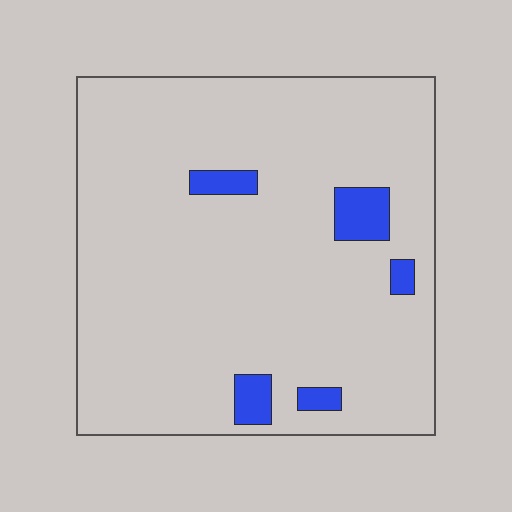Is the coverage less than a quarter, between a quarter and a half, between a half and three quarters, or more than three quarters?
Less than a quarter.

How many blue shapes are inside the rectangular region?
5.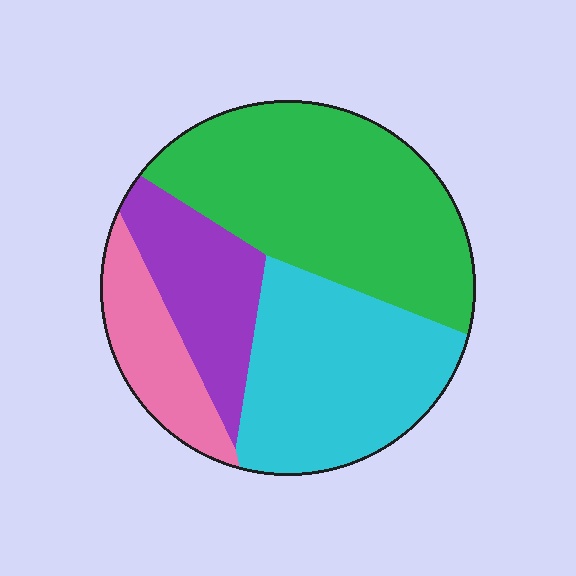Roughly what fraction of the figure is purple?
Purple takes up less than a quarter of the figure.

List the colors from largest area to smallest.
From largest to smallest: green, cyan, purple, pink.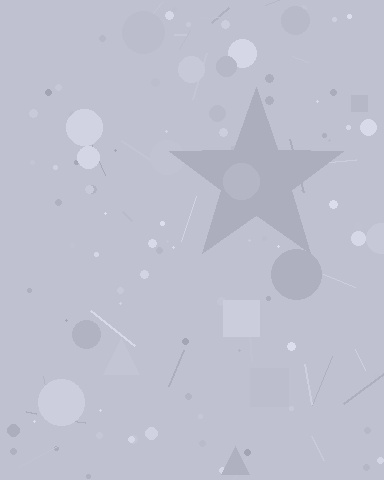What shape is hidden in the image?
A star is hidden in the image.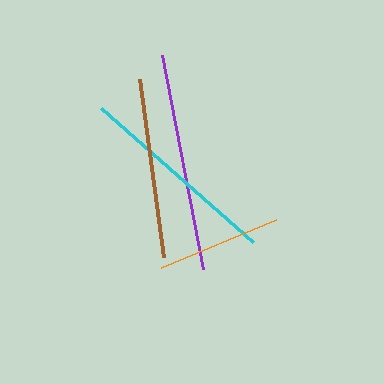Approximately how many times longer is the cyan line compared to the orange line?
The cyan line is approximately 1.6 times the length of the orange line.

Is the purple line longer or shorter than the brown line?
The purple line is longer than the brown line.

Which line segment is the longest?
The purple line is the longest at approximately 218 pixels.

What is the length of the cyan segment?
The cyan segment is approximately 202 pixels long.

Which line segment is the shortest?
The orange line is the shortest at approximately 124 pixels.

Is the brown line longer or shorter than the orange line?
The brown line is longer than the orange line.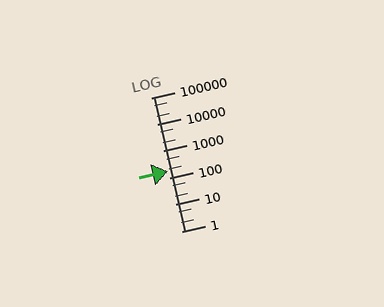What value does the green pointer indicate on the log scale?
The pointer indicates approximately 180.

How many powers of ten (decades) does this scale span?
The scale spans 5 decades, from 1 to 100000.